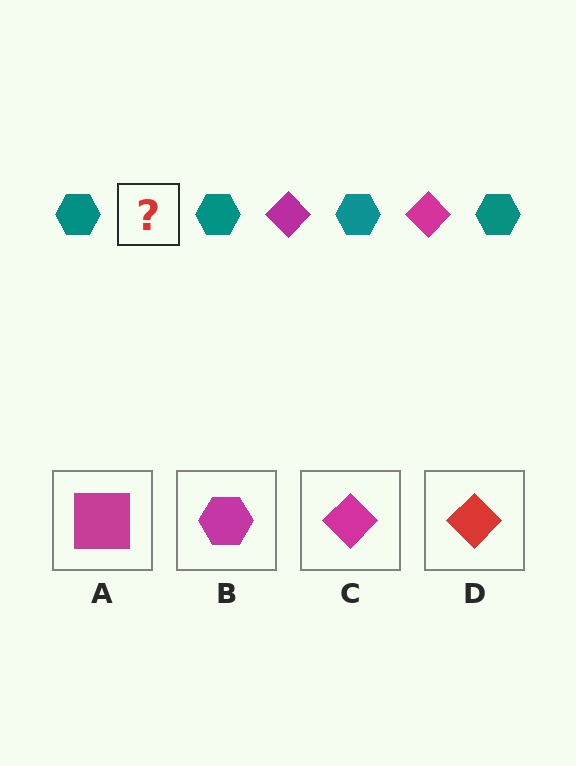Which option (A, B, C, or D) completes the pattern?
C.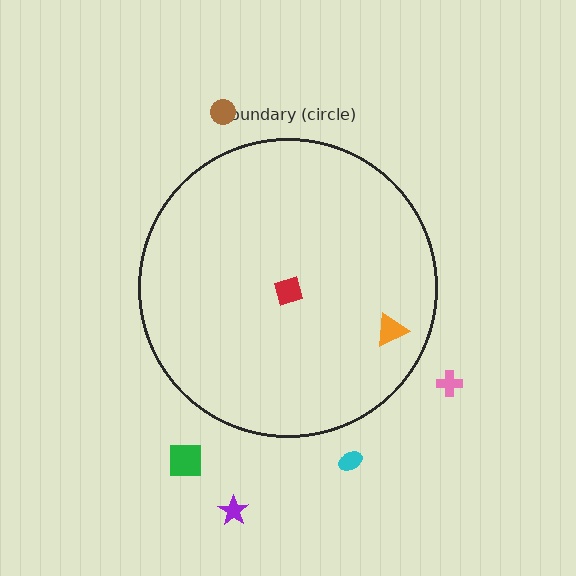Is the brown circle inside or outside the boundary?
Outside.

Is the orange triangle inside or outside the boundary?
Inside.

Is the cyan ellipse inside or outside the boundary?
Outside.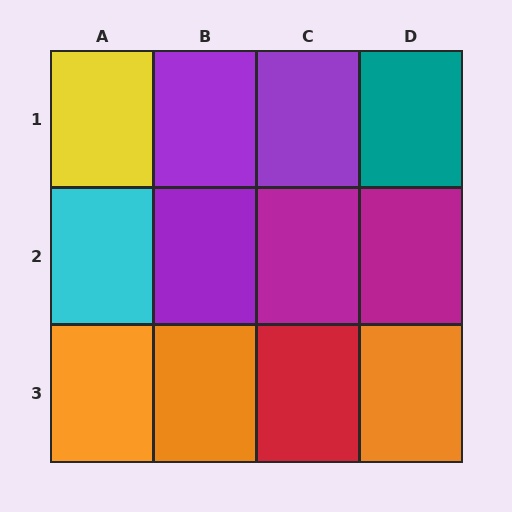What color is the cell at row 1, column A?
Yellow.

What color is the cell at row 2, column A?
Cyan.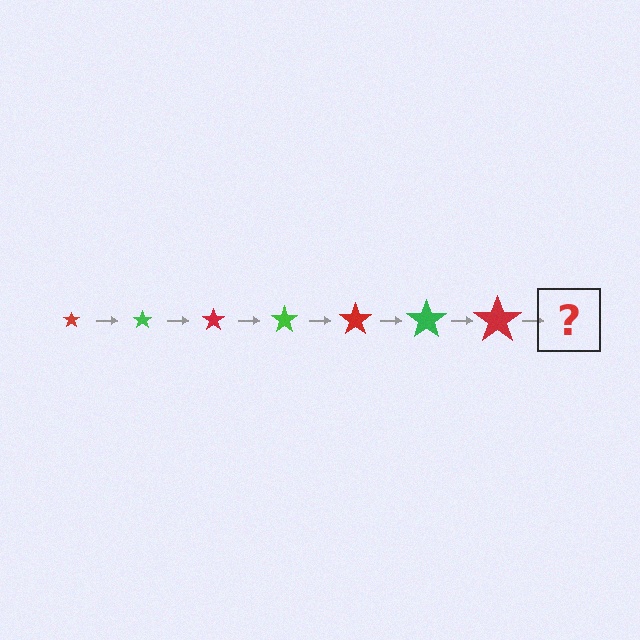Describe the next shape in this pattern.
It should be a green star, larger than the previous one.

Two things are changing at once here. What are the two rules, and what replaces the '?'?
The two rules are that the star grows larger each step and the color cycles through red and green. The '?' should be a green star, larger than the previous one.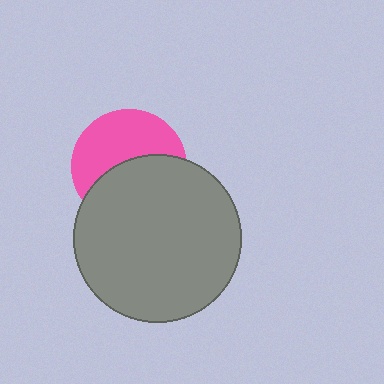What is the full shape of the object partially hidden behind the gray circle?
The partially hidden object is a pink circle.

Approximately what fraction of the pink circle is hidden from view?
Roughly 50% of the pink circle is hidden behind the gray circle.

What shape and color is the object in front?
The object in front is a gray circle.